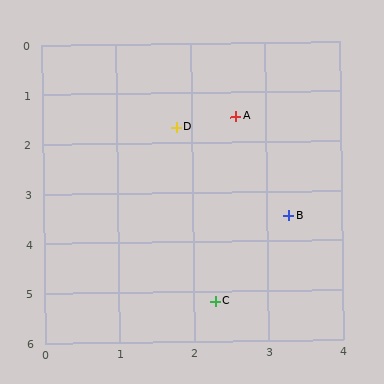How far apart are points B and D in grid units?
Points B and D are about 2.3 grid units apart.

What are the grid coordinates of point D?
Point D is at approximately (1.8, 1.7).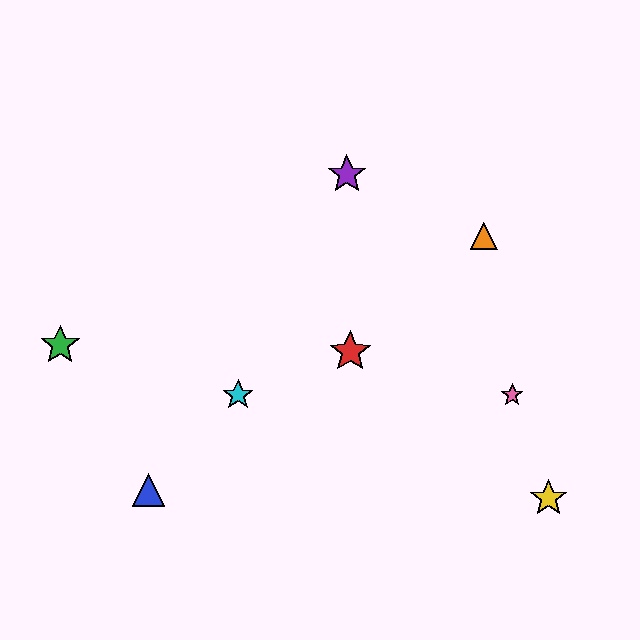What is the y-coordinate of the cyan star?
The cyan star is at y≈395.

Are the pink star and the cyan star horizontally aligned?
Yes, both are at y≈395.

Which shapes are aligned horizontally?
The cyan star, the pink star are aligned horizontally.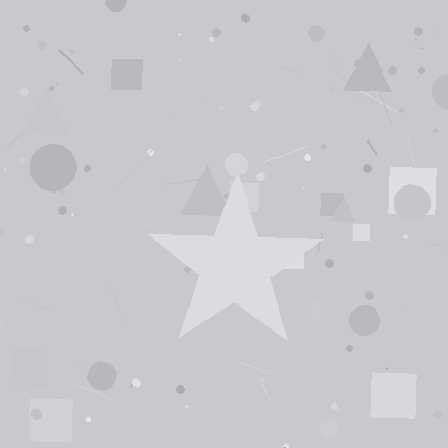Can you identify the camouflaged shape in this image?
The camouflaged shape is a star.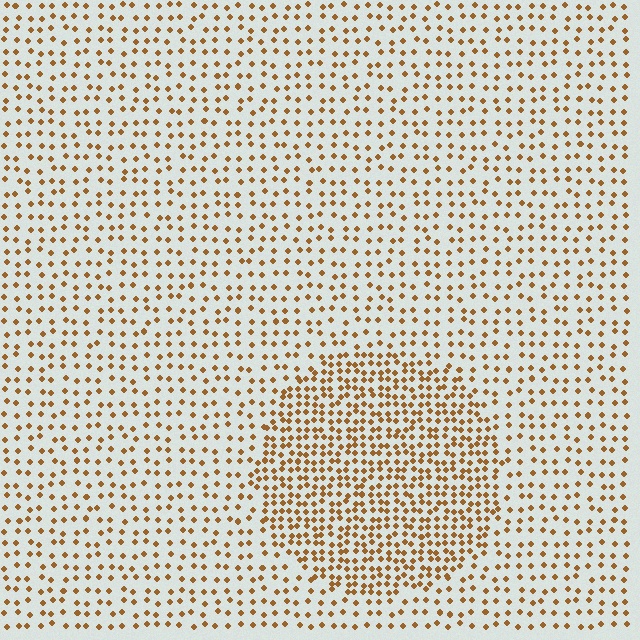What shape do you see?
I see a circle.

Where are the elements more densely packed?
The elements are more densely packed inside the circle boundary.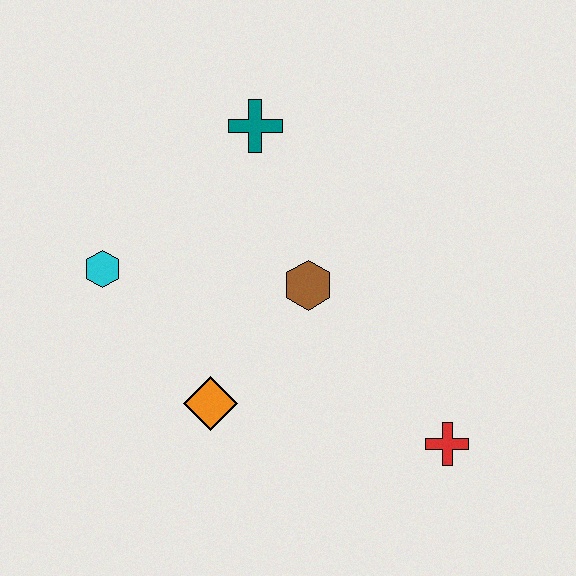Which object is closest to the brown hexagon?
The orange diamond is closest to the brown hexagon.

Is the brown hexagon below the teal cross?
Yes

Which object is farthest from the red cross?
The cyan hexagon is farthest from the red cross.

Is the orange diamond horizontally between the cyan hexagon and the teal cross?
Yes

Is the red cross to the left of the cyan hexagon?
No